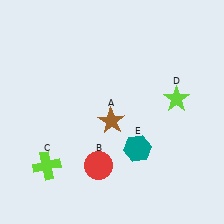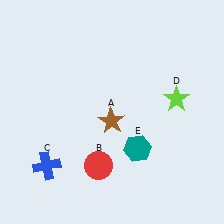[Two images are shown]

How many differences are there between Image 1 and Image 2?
There is 1 difference between the two images.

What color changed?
The cross (C) changed from lime in Image 1 to blue in Image 2.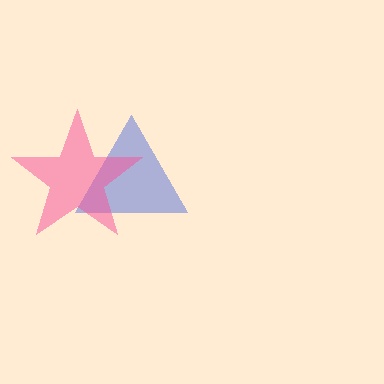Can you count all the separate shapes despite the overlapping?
Yes, there are 2 separate shapes.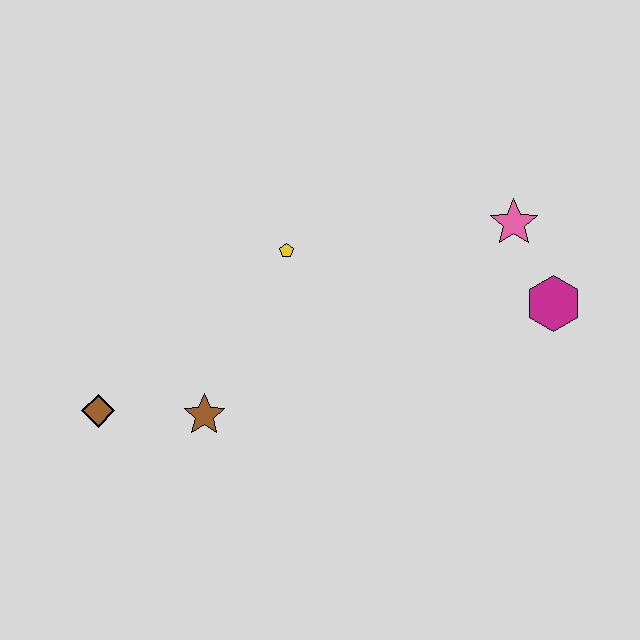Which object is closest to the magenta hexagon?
The pink star is closest to the magenta hexagon.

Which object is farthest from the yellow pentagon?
The magenta hexagon is farthest from the yellow pentagon.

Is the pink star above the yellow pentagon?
Yes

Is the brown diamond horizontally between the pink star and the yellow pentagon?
No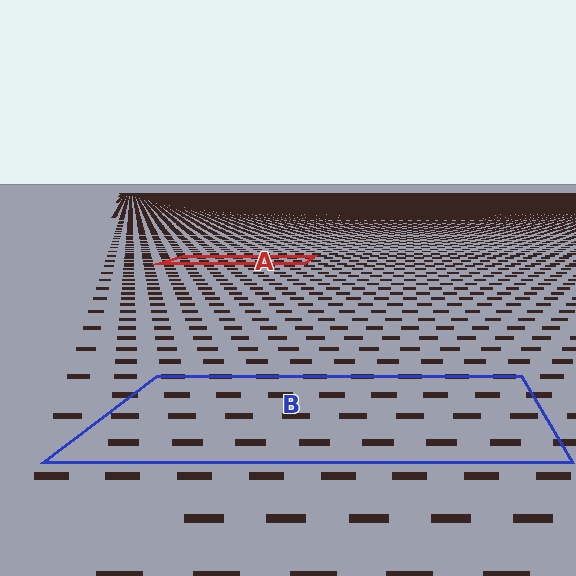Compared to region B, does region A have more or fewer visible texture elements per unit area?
Region A has more texture elements per unit area — they are packed more densely because it is farther away.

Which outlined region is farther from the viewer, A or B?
Region A is farther from the viewer — the texture elements inside it appear smaller and more densely packed.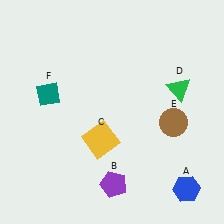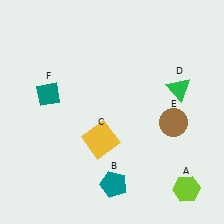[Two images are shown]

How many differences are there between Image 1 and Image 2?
There are 2 differences between the two images.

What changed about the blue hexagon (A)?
In Image 1, A is blue. In Image 2, it changed to lime.